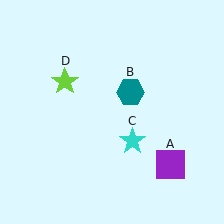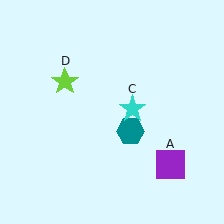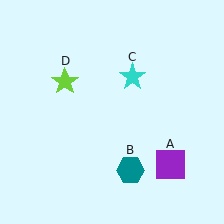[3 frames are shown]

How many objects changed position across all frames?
2 objects changed position: teal hexagon (object B), cyan star (object C).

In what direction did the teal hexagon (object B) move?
The teal hexagon (object B) moved down.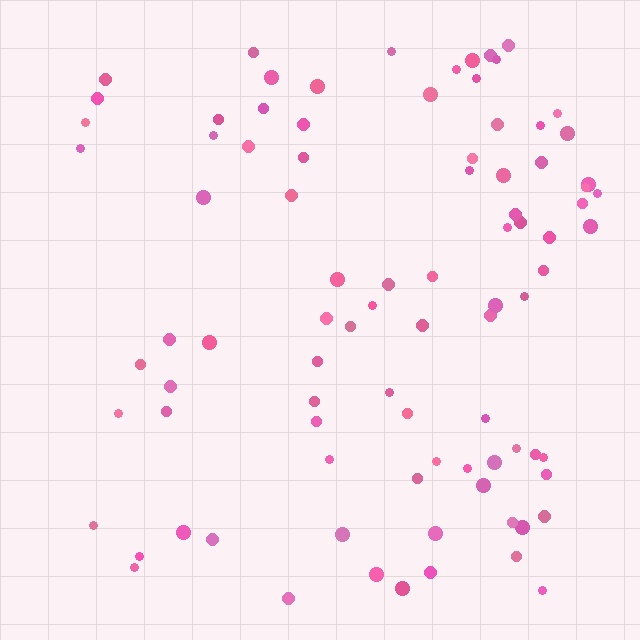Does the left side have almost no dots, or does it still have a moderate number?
Still a moderate number, just noticeably fewer than the right.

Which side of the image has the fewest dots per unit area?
The left.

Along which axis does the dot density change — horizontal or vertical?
Horizontal.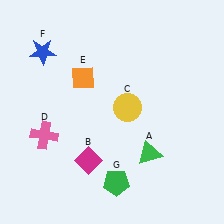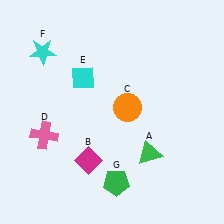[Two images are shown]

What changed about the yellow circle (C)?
In Image 1, C is yellow. In Image 2, it changed to orange.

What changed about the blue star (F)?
In Image 1, F is blue. In Image 2, it changed to cyan.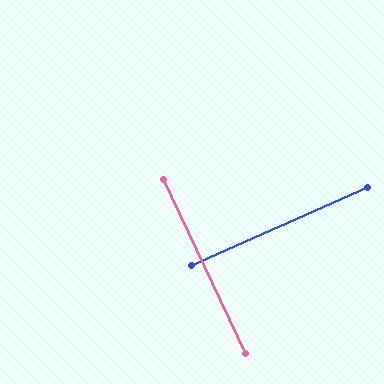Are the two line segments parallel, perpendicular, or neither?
Perpendicular — they meet at approximately 89°.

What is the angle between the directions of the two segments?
Approximately 89 degrees.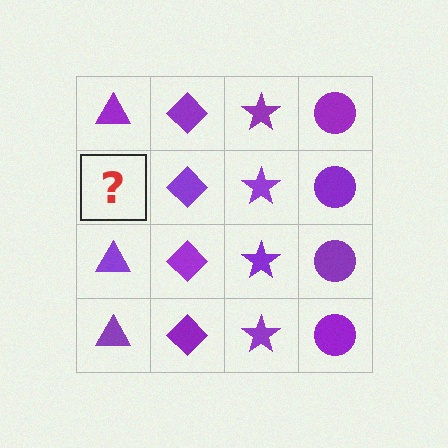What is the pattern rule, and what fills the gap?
The rule is that each column has a consistent shape. The gap should be filled with a purple triangle.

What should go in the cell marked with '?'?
The missing cell should contain a purple triangle.